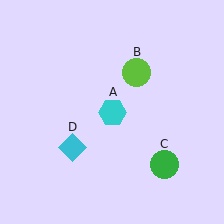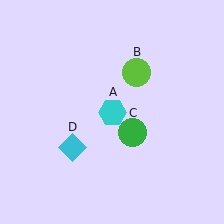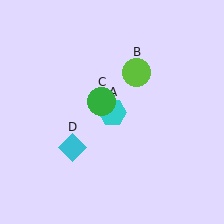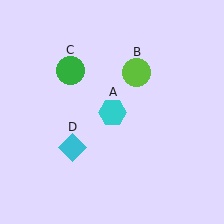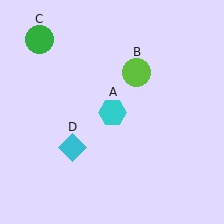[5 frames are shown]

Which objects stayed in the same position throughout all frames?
Cyan hexagon (object A) and lime circle (object B) and cyan diamond (object D) remained stationary.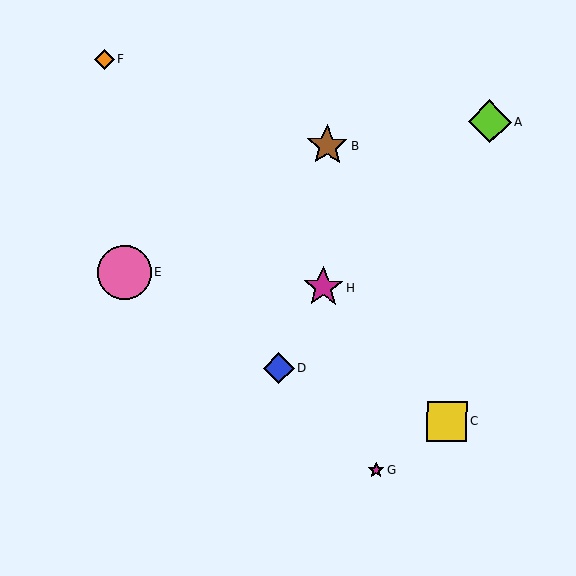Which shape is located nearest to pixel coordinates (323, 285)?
The magenta star (labeled H) at (323, 287) is nearest to that location.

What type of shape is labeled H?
Shape H is a magenta star.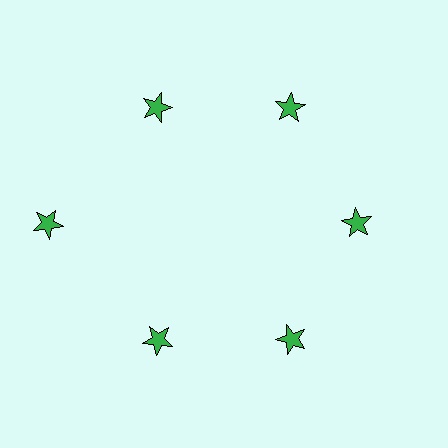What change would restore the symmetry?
The symmetry would be restored by moving it inward, back onto the ring so that all 6 stars sit at equal angles and equal distance from the center.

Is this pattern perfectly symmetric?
No. The 6 green stars are arranged in a ring, but one element near the 9 o'clock position is pushed outward from the center, breaking the 6-fold rotational symmetry.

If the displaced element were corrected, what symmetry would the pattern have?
It would have 6-fold rotational symmetry — the pattern would map onto itself every 60 degrees.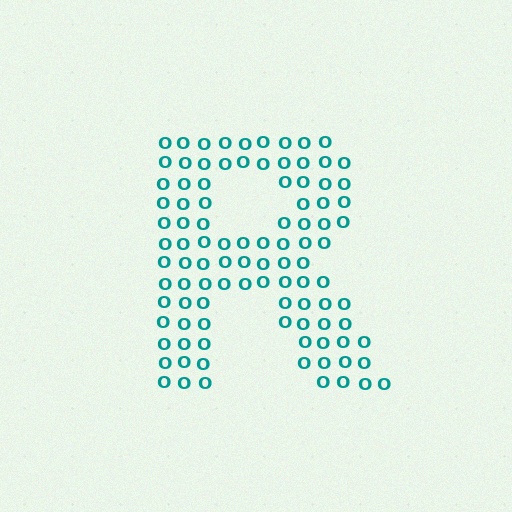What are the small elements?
The small elements are letter O's.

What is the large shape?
The large shape is the letter R.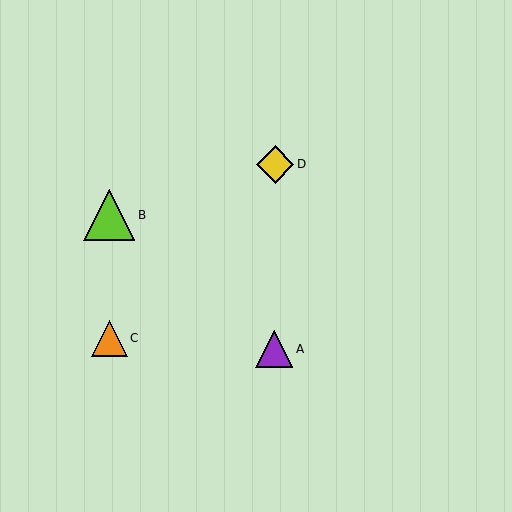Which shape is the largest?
The lime triangle (labeled B) is the largest.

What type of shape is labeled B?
Shape B is a lime triangle.